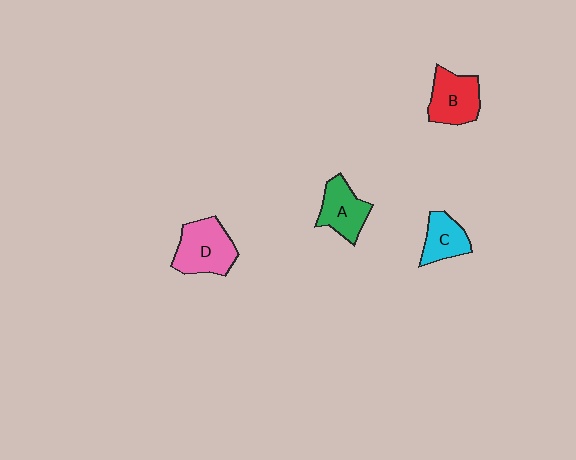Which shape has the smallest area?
Shape C (cyan).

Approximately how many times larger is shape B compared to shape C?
Approximately 1.3 times.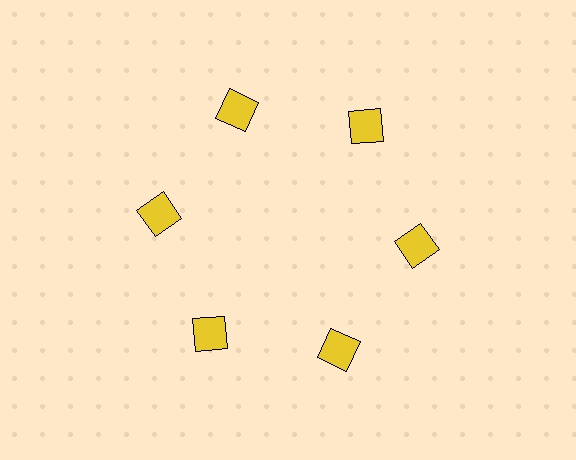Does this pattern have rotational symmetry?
Yes, this pattern has 6-fold rotational symmetry. It looks the same after rotating 60 degrees around the center.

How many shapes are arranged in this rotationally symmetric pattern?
There are 6 shapes, arranged in 6 groups of 1.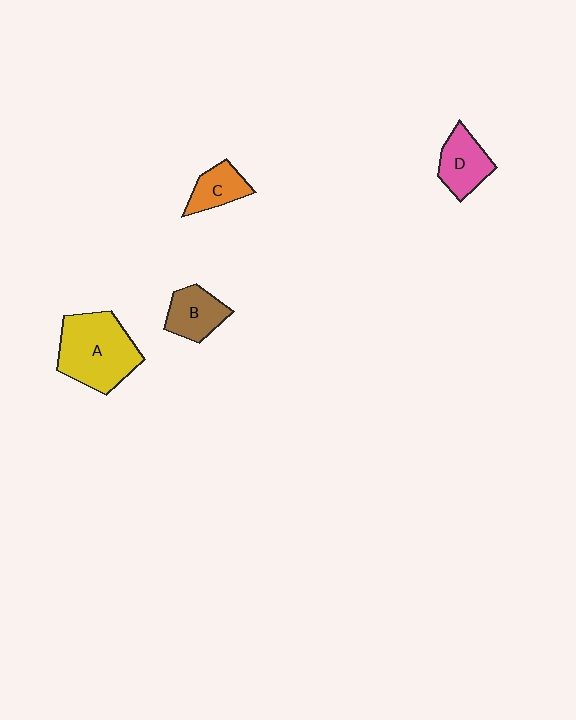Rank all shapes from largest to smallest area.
From largest to smallest: A (yellow), D (pink), B (brown), C (orange).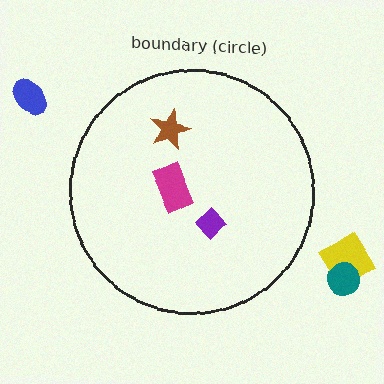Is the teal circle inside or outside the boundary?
Outside.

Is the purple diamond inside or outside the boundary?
Inside.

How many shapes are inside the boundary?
3 inside, 3 outside.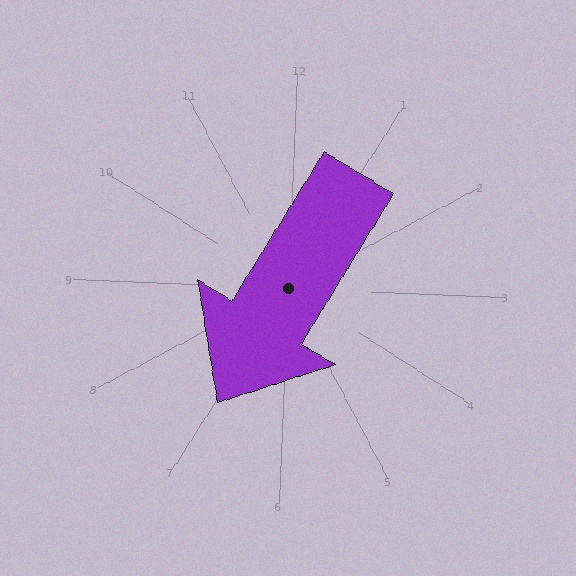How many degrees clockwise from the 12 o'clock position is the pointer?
Approximately 209 degrees.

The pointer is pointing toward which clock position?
Roughly 7 o'clock.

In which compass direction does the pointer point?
Southwest.